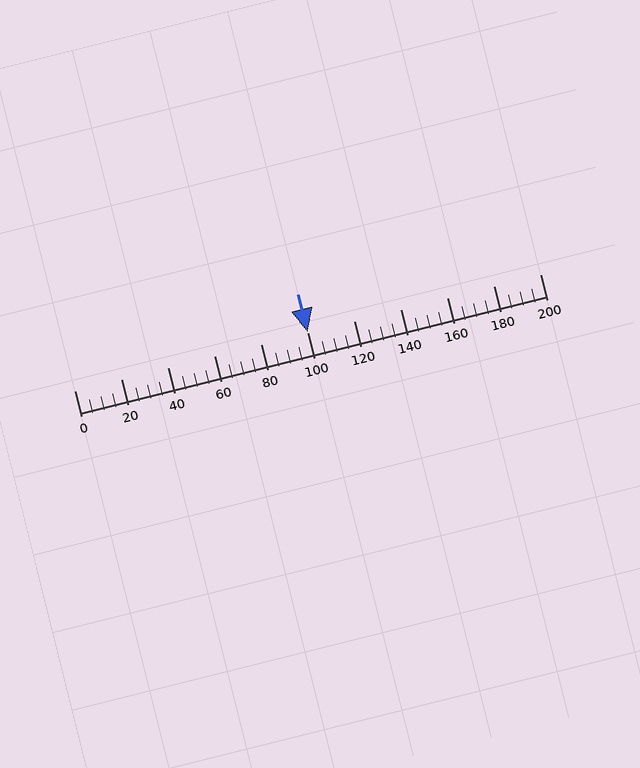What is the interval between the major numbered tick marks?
The major tick marks are spaced 20 units apart.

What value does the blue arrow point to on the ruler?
The blue arrow points to approximately 100.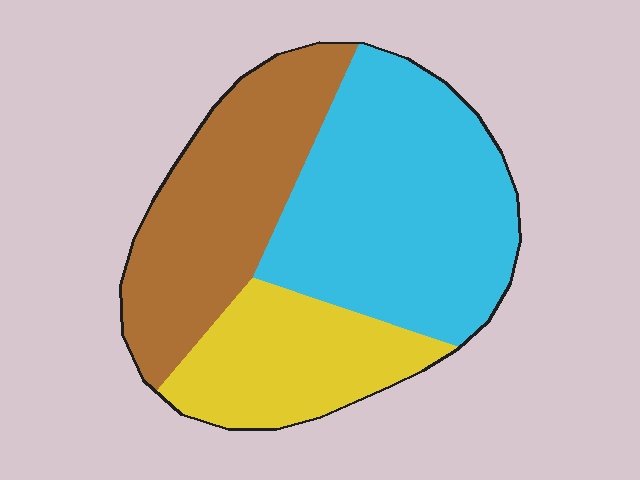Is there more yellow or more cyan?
Cyan.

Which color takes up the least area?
Yellow, at roughly 25%.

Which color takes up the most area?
Cyan, at roughly 45%.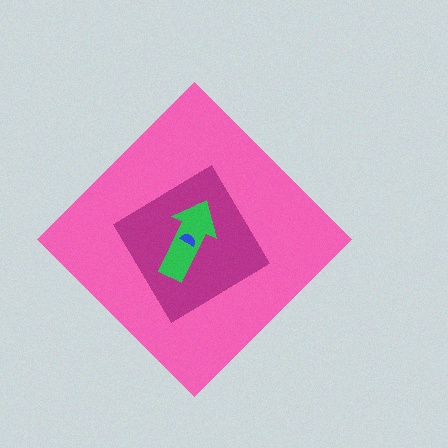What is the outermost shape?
The pink diamond.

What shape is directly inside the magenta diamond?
The green arrow.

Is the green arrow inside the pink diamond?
Yes.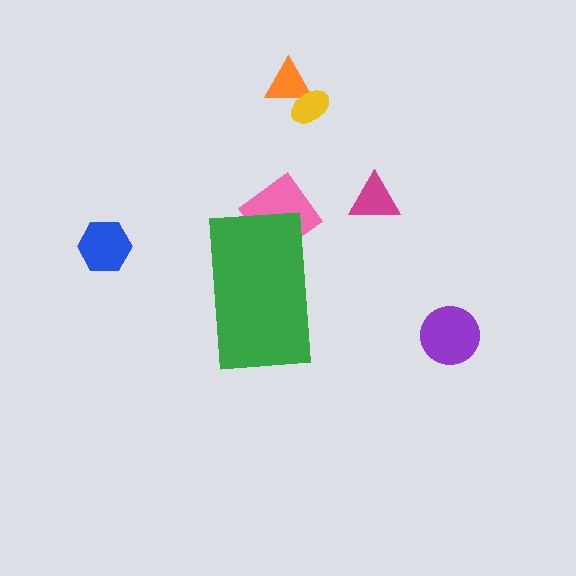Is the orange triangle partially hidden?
No, the orange triangle is fully visible.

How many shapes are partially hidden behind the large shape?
1 shape is partially hidden.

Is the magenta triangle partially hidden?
No, the magenta triangle is fully visible.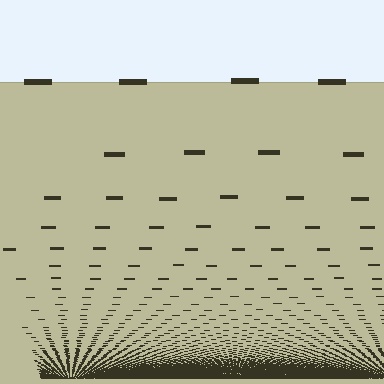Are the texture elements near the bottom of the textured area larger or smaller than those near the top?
Smaller. The gradient is inverted — elements near the bottom are smaller and denser.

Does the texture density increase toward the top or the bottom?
Density increases toward the bottom.